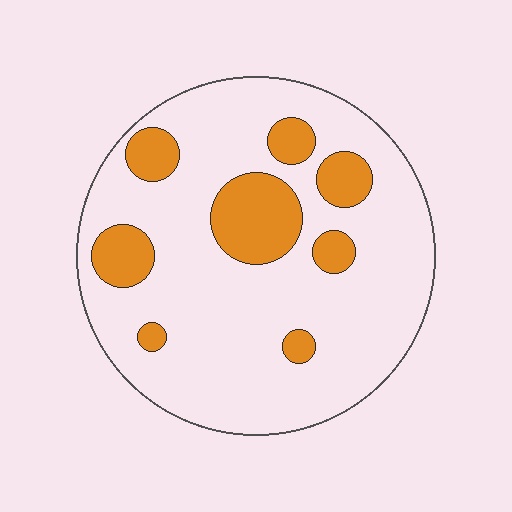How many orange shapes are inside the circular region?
8.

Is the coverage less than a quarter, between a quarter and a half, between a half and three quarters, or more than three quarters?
Less than a quarter.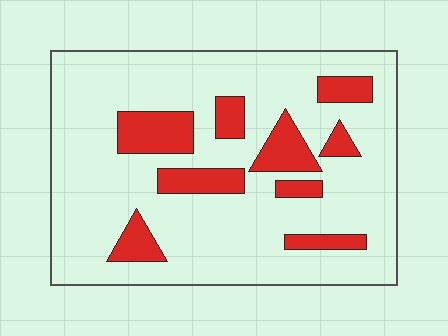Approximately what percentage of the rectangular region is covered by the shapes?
Approximately 20%.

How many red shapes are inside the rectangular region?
9.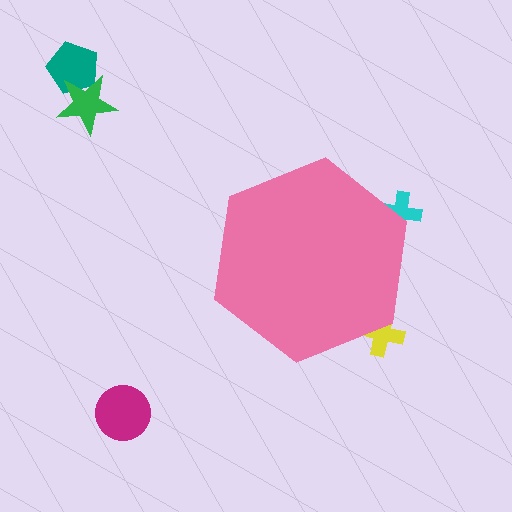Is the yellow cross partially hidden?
Yes, the yellow cross is partially hidden behind the pink hexagon.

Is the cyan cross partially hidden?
Yes, the cyan cross is partially hidden behind the pink hexagon.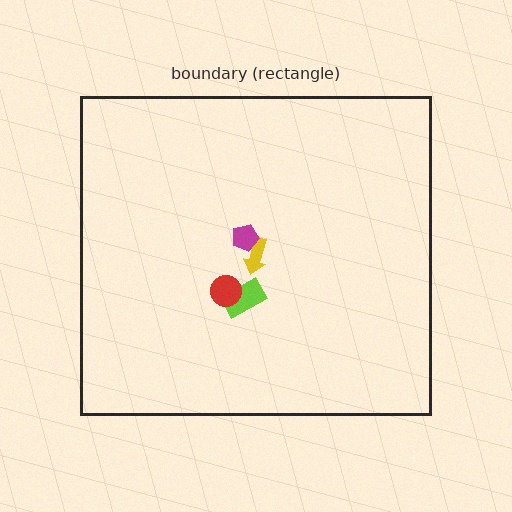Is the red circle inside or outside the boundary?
Inside.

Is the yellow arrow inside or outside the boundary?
Inside.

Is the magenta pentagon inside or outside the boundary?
Inside.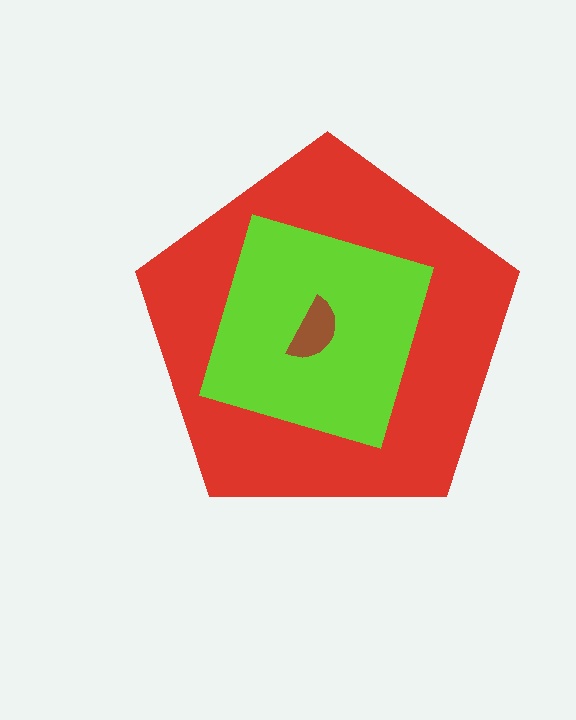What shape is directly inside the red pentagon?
The lime diamond.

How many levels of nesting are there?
3.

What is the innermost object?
The brown semicircle.